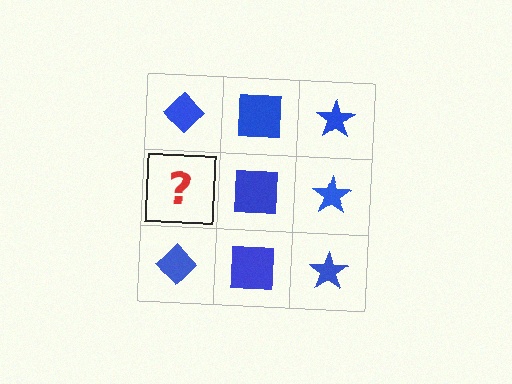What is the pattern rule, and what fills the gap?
The rule is that each column has a consistent shape. The gap should be filled with a blue diamond.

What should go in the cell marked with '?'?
The missing cell should contain a blue diamond.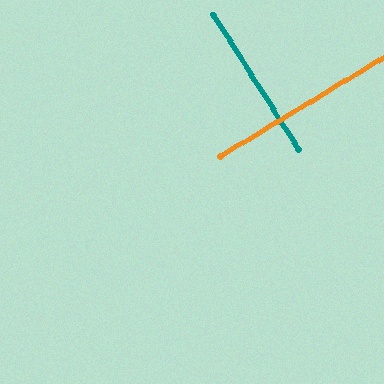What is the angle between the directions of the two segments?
Approximately 89 degrees.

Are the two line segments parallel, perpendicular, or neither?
Perpendicular — they meet at approximately 89°.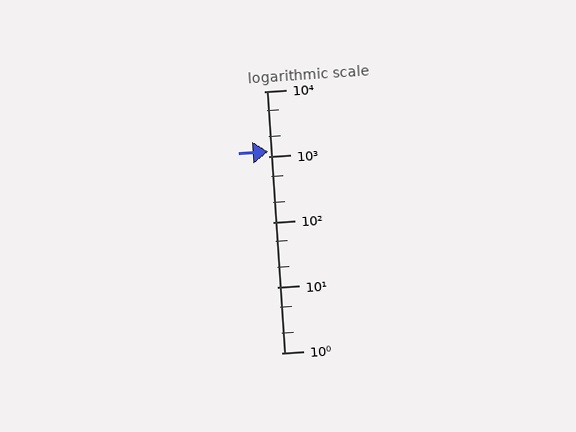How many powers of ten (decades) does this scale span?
The scale spans 4 decades, from 1 to 10000.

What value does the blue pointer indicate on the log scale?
The pointer indicates approximately 1200.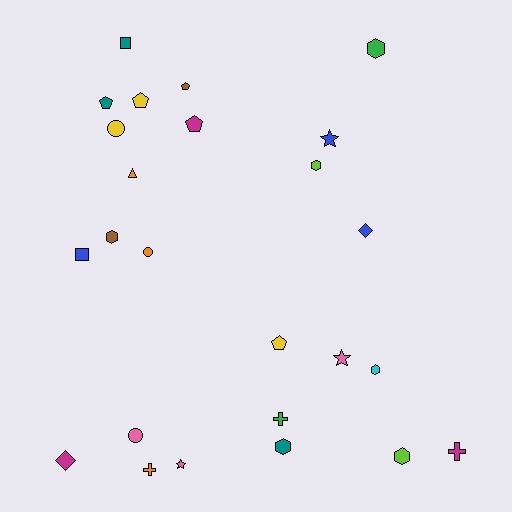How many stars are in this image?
There are 3 stars.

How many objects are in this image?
There are 25 objects.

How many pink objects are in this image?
There are 3 pink objects.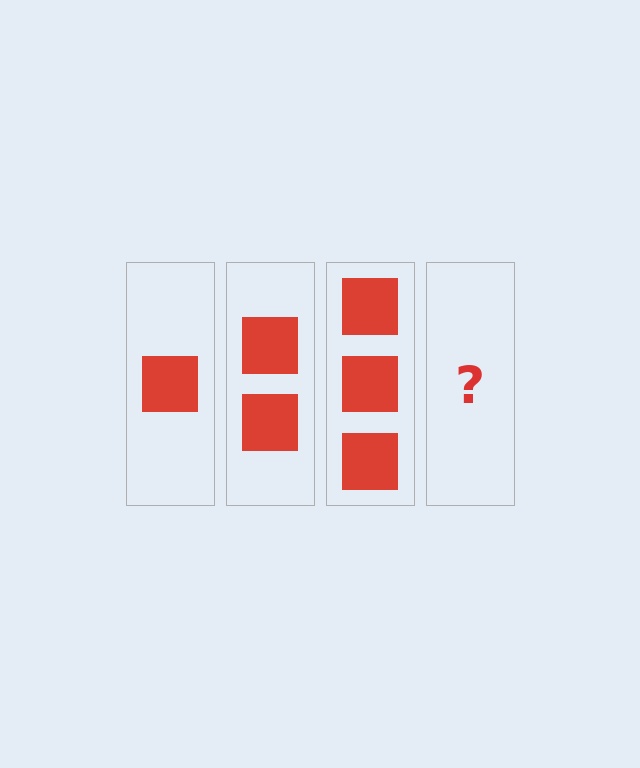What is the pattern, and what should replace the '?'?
The pattern is that each step adds one more square. The '?' should be 4 squares.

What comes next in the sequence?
The next element should be 4 squares.